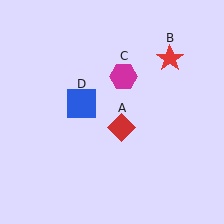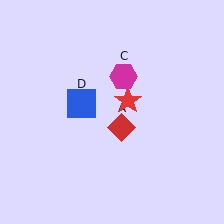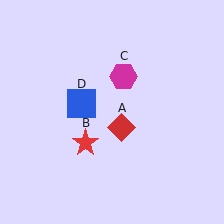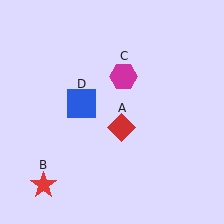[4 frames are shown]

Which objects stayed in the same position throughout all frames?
Red diamond (object A) and magenta hexagon (object C) and blue square (object D) remained stationary.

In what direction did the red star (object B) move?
The red star (object B) moved down and to the left.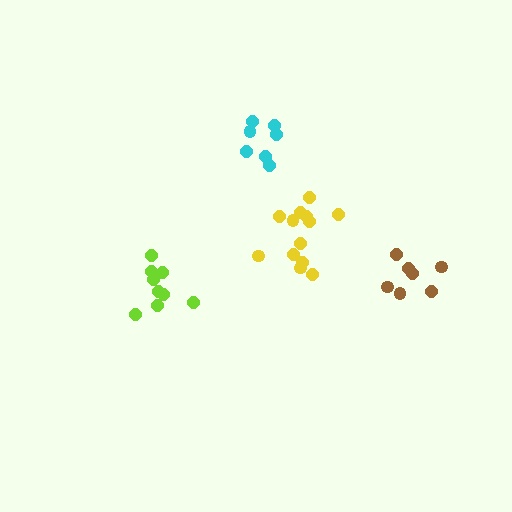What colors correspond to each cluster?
The clusters are colored: yellow, brown, cyan, lime.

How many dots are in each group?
Group 1: 13 dots, Group 2: 7 dots, Group 3: 7 dots, Group 4: 9 dots (36 total).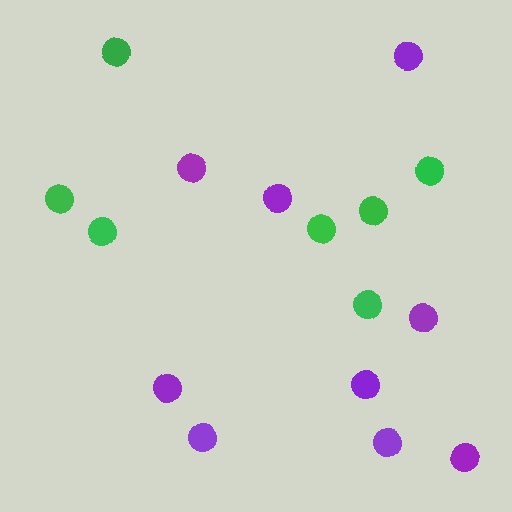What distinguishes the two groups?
There are 2 groups: one group of green circles (7) and one group of purple circles (9).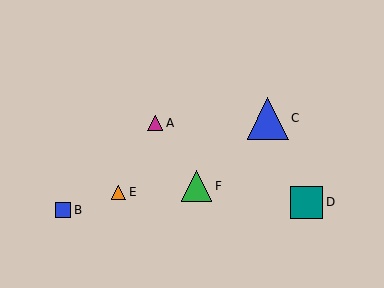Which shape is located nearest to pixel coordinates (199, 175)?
The green triangle (labeled F) at (196, 186) is nearest to that location.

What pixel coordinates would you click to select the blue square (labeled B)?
Click at (63, 210) to select the blue square B.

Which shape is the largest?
The blue triangle (labeled C) is the largest.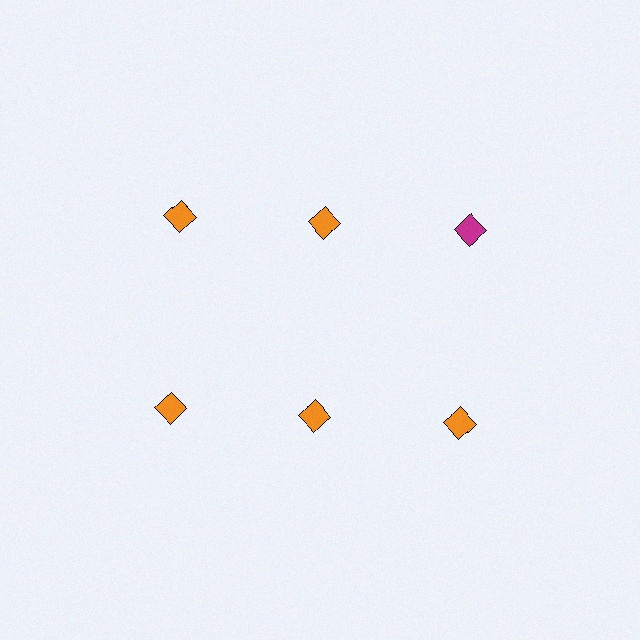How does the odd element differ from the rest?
It has a different color: magenta instead of orange.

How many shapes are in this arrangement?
There are 6 shapes arranged in a grid pattern.